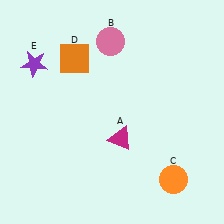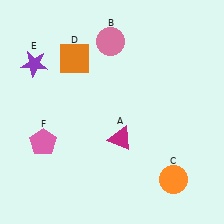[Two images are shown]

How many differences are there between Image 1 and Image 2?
There is 1 difference between the two images.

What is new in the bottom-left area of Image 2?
A pink pentagon (F) was added in the bottom-left area of Image 2.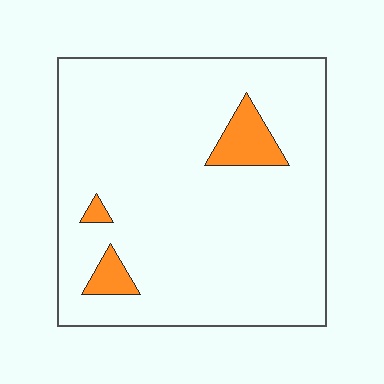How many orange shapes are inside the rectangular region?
3.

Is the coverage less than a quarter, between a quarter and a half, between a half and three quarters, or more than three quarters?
Less than a quarter.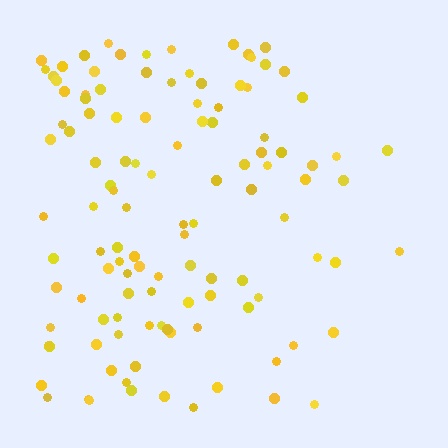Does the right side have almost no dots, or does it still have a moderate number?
Still a moderate number, just noticeably fewer than the left.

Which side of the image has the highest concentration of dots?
The left.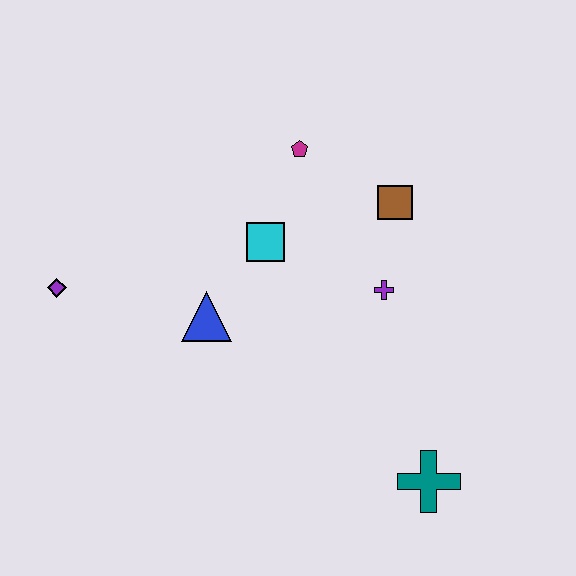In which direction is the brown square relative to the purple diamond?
The brown square is to the right of the purple diamond.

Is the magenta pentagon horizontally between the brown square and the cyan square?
Yes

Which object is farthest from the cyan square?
The teal cross is farthest from the cyan square.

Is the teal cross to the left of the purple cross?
No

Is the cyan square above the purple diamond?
Yes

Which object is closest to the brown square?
The purple cross is closest to the brown square.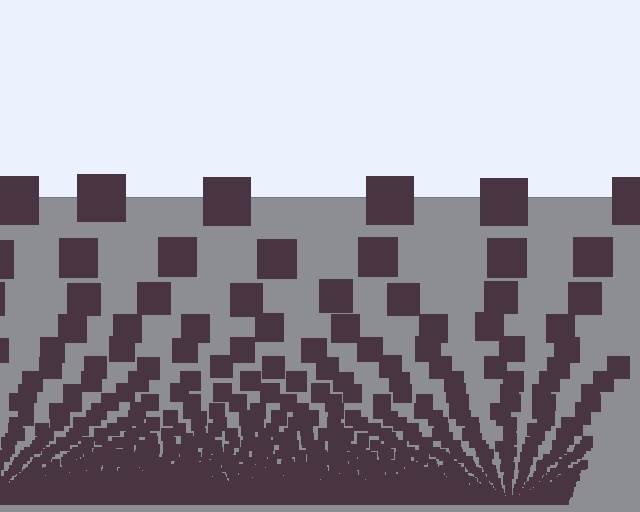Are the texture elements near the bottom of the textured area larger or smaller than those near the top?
Smaller. The gradient is inverted — elements near the bottom are smaller and denser.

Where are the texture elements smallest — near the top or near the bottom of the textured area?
Near the bottom.